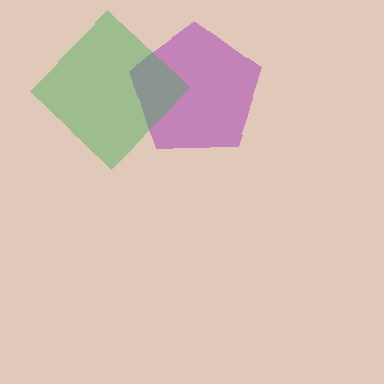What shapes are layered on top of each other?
The layered shapes are: a purple pentagon, a green diamond.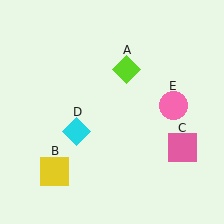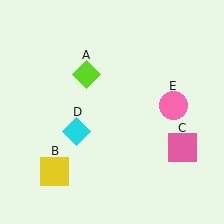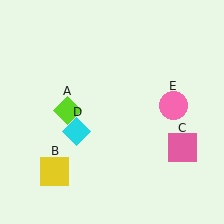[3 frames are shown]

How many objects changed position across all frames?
1 object changed position: lime diamond (object A).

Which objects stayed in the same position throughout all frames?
Yellow square (object B) and pink square (object C) and cyan diamond (object D) and pink circle (object E) remained stationary.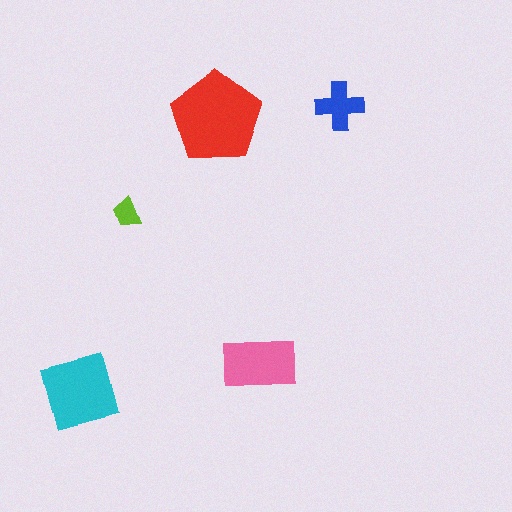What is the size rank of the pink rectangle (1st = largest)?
3rd.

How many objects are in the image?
There are 5 objects in the image.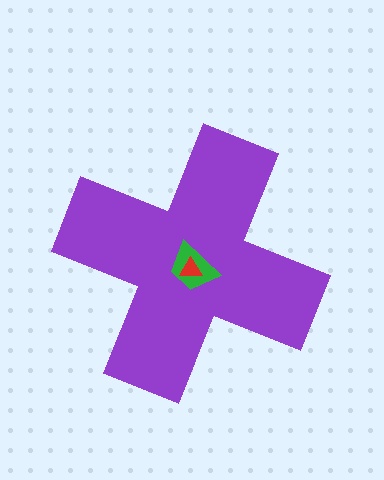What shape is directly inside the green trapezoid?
The red triangle.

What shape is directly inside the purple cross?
The green trapezoid.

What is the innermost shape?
The red triangle.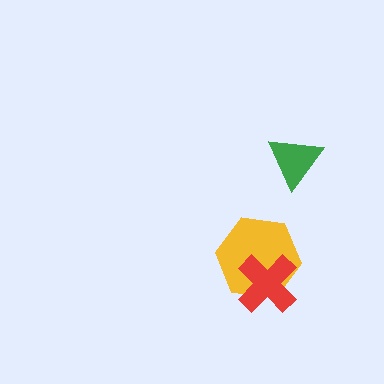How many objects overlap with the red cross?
1 object overlaps with the red cross.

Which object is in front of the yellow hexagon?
The red cross is in front of the yellow hexagon.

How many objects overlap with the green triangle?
0 objects overlap with the green triangle.